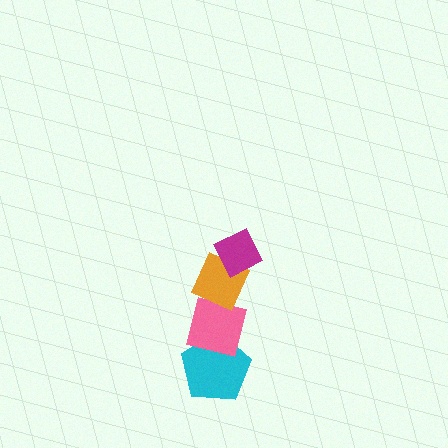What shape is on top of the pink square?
The orange diamond is on top of the pink square.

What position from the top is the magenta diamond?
The magenta diamond is 1st from the top.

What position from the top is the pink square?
The pink square is 3rd from the top.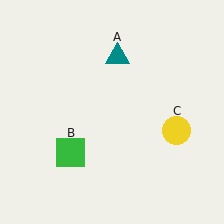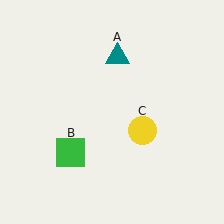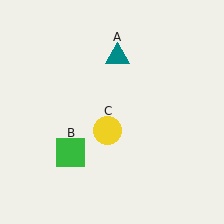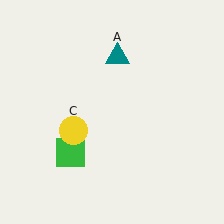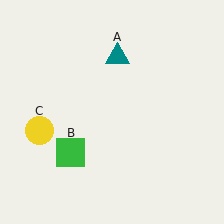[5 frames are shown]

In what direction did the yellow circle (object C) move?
The yellow circle (object C) moved left.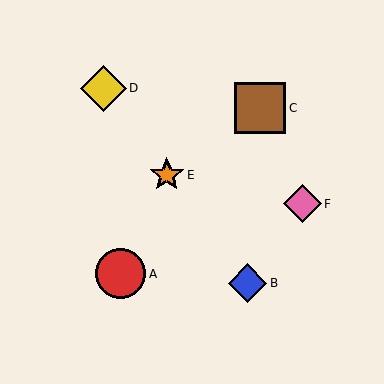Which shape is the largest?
The brown square (labeled C) is the largest.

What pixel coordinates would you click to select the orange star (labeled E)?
Click at (167, 175) to select the orange star E.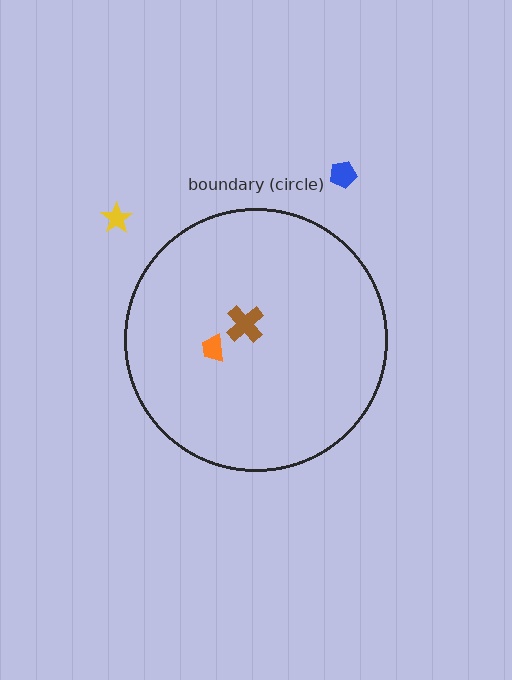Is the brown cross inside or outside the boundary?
Inside.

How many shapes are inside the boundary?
2 inside, 2 outside.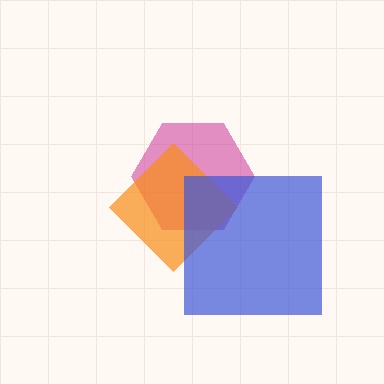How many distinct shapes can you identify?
There are 3 distinct shapes: a magenta hexagon, an orange diamond, a blue square.